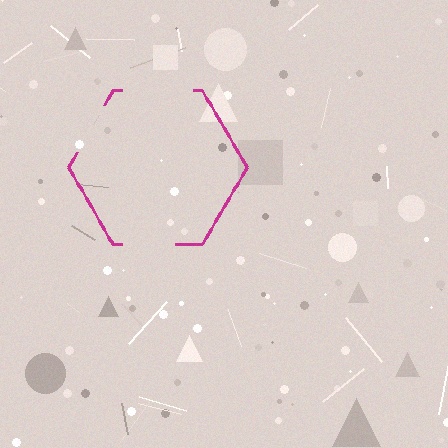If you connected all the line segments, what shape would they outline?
They would outline a hexagon.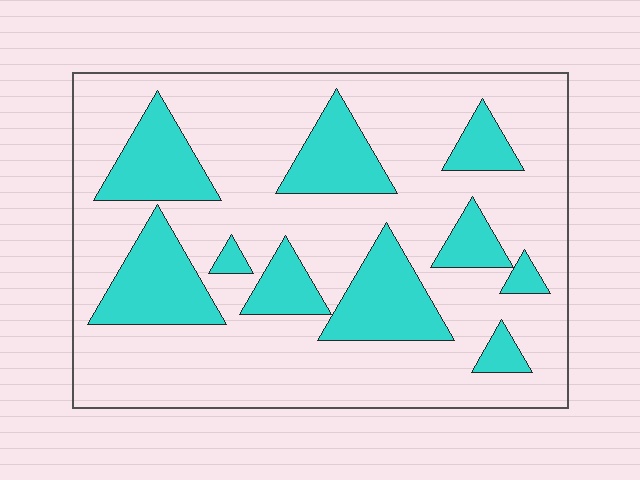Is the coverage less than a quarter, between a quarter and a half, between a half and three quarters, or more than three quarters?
Between a quarter and a half.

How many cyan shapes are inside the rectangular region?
10.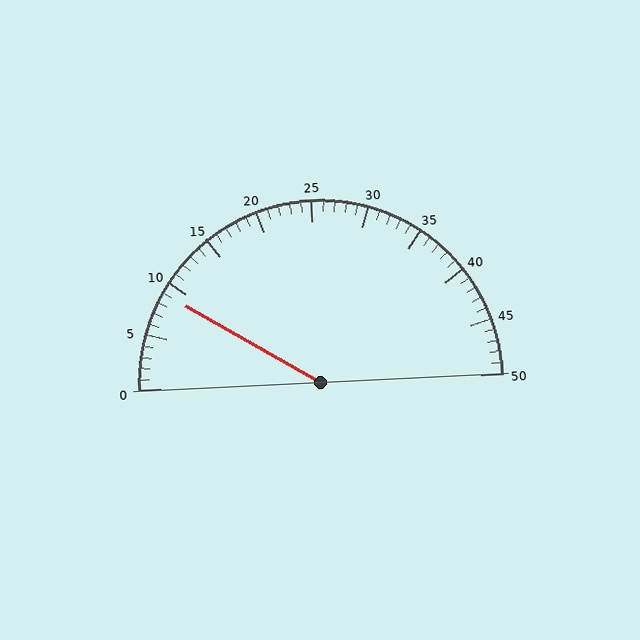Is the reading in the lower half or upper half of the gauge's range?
The reading is in the lower half of the range (0 to 50).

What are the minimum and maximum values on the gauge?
The gauge ranges from 0 to 50.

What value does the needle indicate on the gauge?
The needle indicates approximately 9.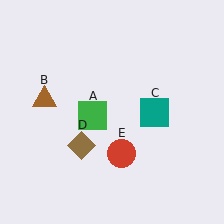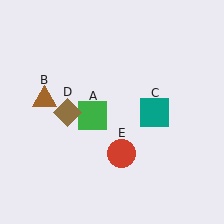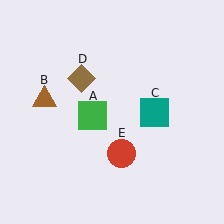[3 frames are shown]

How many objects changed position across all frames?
1 object changed position: brown diamond (object D).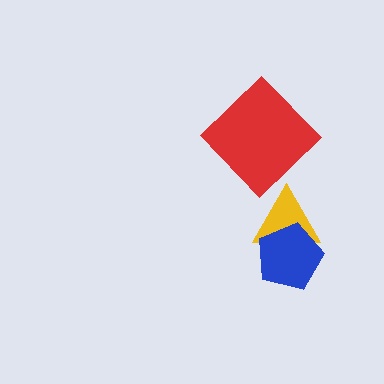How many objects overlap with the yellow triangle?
1 object overlaps with the yellow triangle.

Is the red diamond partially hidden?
No, no other shape covers it.